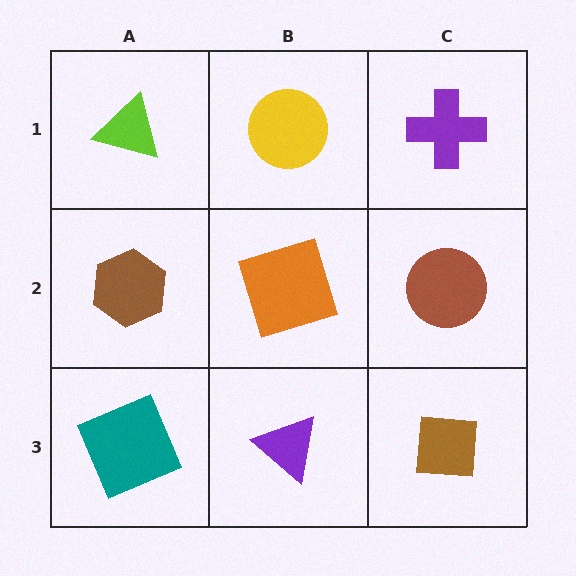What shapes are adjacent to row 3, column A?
A brown hexagon (row 2, column A), a purple triangle (row 3, column B).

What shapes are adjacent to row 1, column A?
A brown hexagon (row 2, column A), a yellow circle (row 1, column B).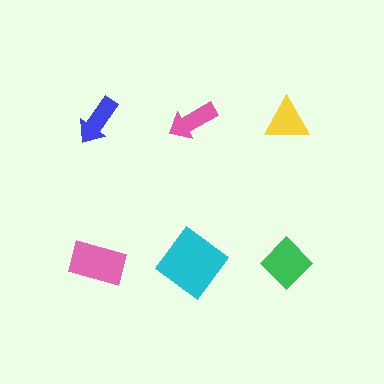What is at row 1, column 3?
A yellow triangle.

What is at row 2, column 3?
A green diamond.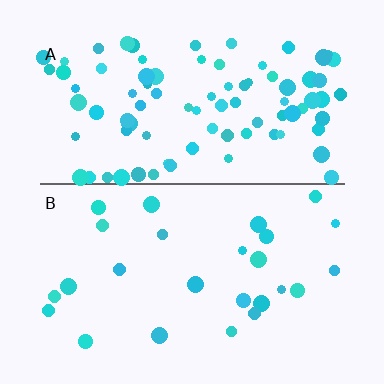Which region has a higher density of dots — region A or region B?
A (the top).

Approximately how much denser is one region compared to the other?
Approximately 3.3× — region A over region B.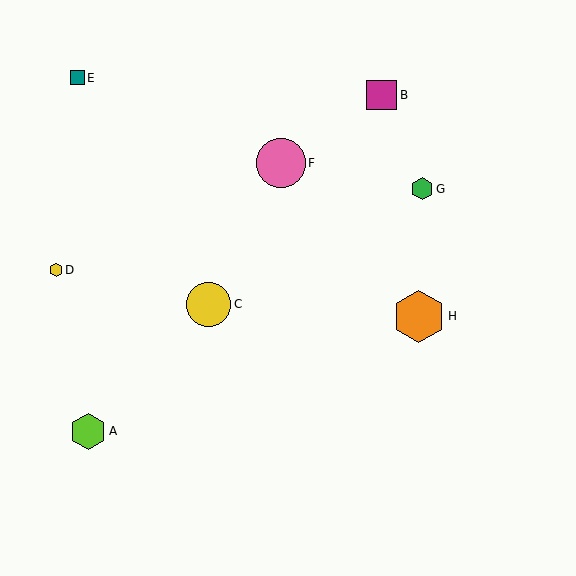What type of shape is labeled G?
Shape G is a green hexagon.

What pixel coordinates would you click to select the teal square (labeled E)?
Click at (77, 78) to select the teal square E.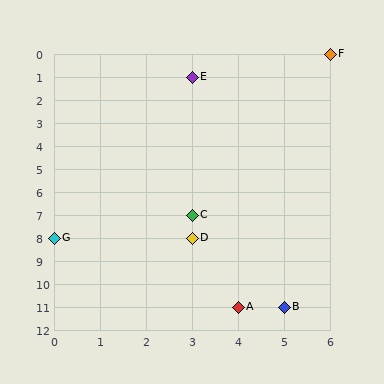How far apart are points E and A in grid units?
Points E and A are 1 column and 10 rows apart (about 10.0 grid units diagonally).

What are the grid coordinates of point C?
Point C is at grid coordinates (3, 7).